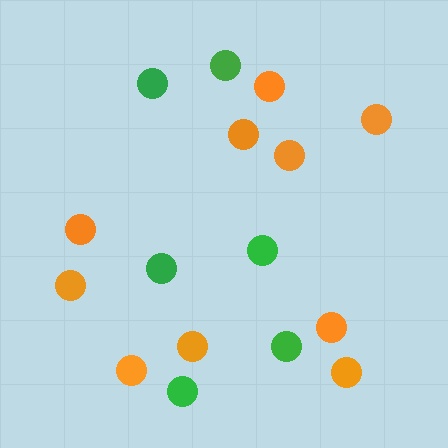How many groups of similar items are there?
There are 2 groups: one group of orange circles (10) and one group of green circles (6).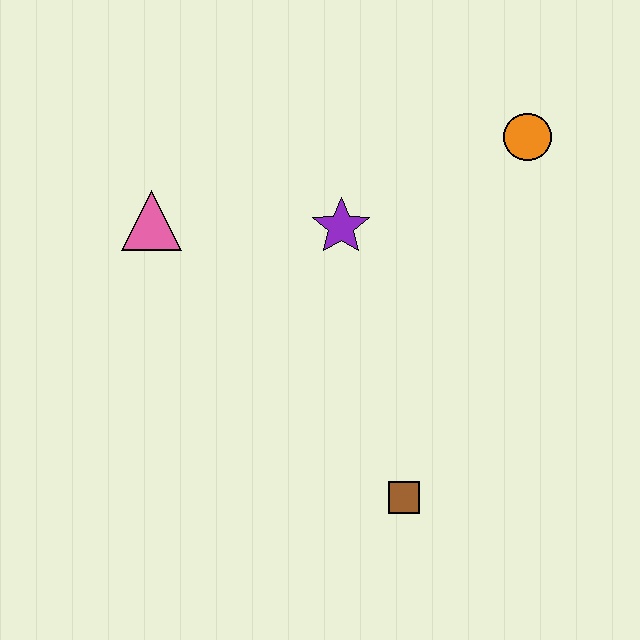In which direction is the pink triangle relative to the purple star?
The pink triangle is to the left of the purple star.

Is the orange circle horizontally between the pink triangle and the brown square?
No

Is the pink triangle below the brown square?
No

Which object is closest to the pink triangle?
The purple star is closest to the pink triangle.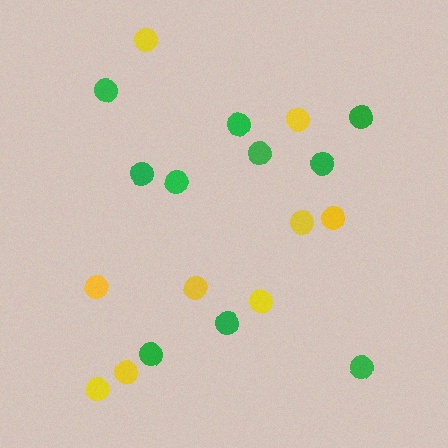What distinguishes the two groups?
There are 2 groups: one group of yellow circles (9) and one group of green circles (10).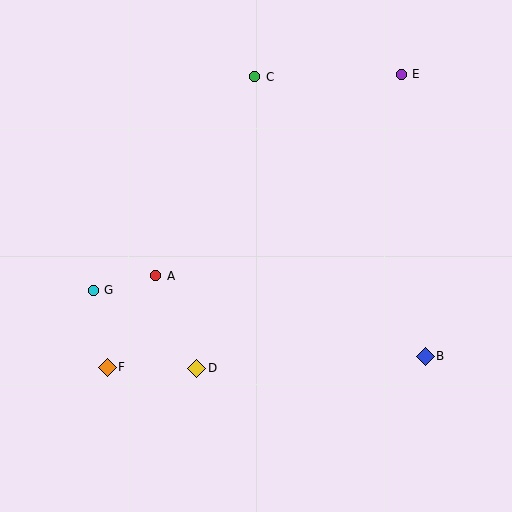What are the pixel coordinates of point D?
Point D is at (197, 368).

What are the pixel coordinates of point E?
Point E is at (401, 74).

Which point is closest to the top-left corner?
Point C is closest to the top-left corner.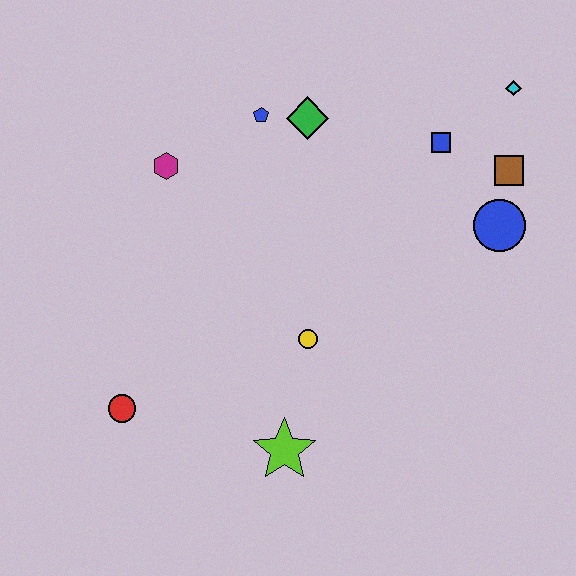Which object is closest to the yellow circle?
The lime star is closest to the yellow circle.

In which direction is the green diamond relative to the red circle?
The green diamond is above the red circle.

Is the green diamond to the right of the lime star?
Yes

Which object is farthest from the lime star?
The cyan diamond is farthest from the lime star.